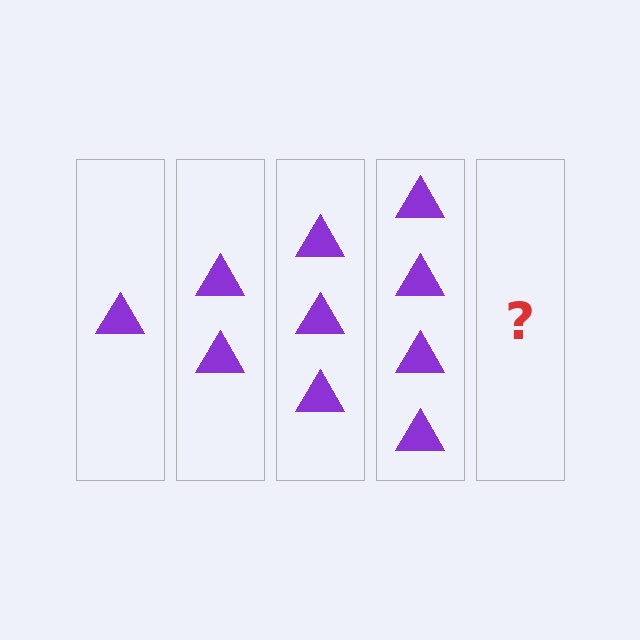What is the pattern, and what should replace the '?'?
The pattern is that each step adds one more triangle. The '?' should be 5 triangles.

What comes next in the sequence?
The next element should be 5 triangles.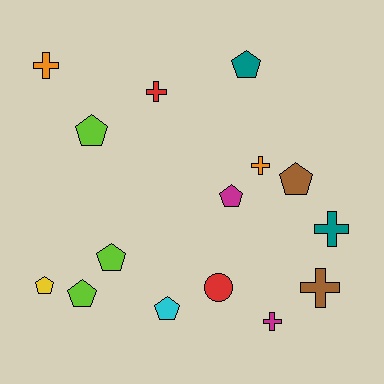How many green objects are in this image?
There are no green objects.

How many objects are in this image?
There are 15 objects.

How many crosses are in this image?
There are 6 crosses.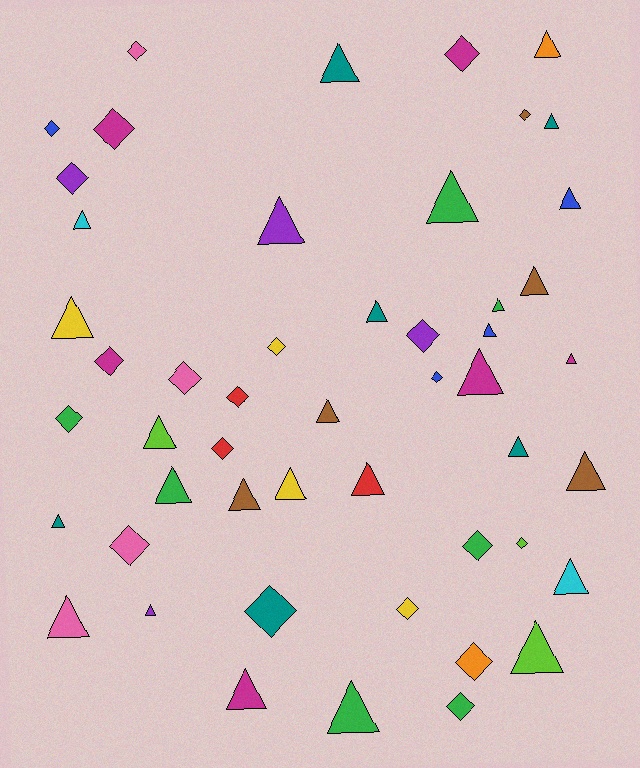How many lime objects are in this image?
There are 3 lime objects.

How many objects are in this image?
There are 50 objects.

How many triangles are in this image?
There are 29 triangles.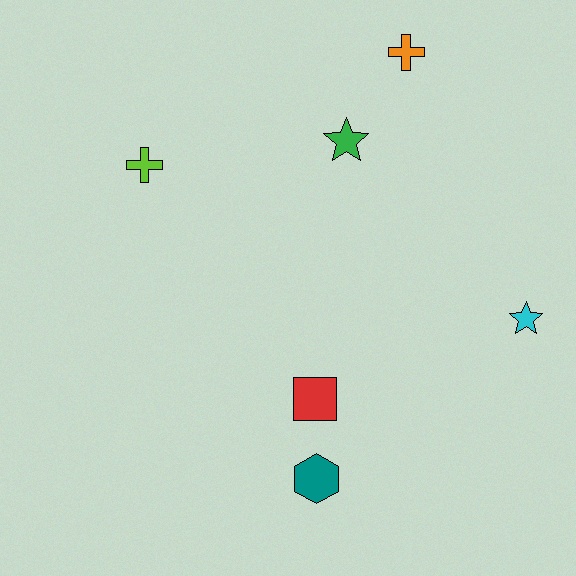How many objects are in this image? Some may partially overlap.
There are 6 objects.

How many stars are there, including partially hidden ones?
There are 2 stars.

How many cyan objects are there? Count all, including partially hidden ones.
There is 1 cyan object.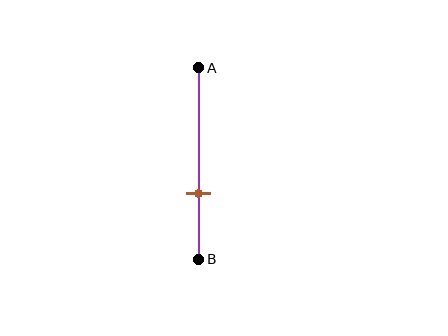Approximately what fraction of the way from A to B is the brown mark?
The brown mark is approximately 65% of the way from A to B.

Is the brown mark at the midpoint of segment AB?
No, the mark is at about 65% from A, not at the 50% midpoint.